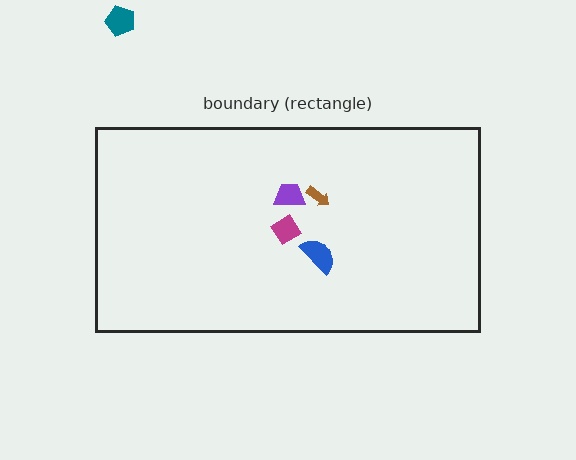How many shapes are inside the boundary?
4 inside, 1 outside.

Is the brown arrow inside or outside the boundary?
Inside.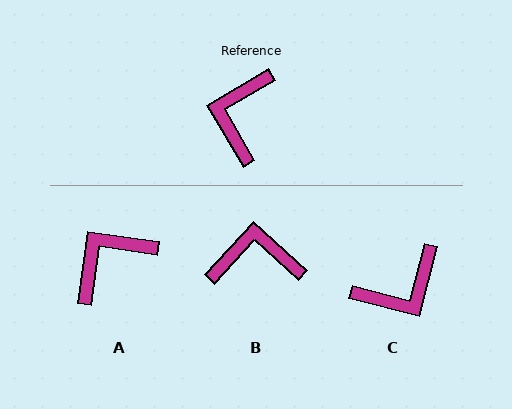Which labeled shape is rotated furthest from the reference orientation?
C, about 135 degrees away.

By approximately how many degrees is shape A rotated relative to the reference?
Approximately 39 degrees clockwise.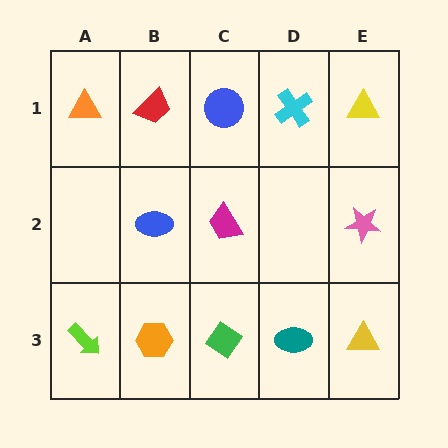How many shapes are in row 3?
5 shapes.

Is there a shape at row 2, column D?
No, that cell is empty.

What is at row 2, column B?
A blue ellipse.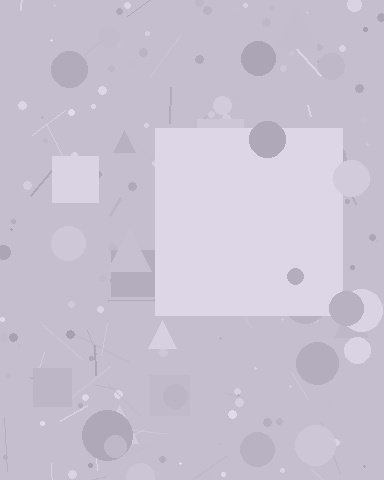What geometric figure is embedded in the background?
A square is embedded in the background.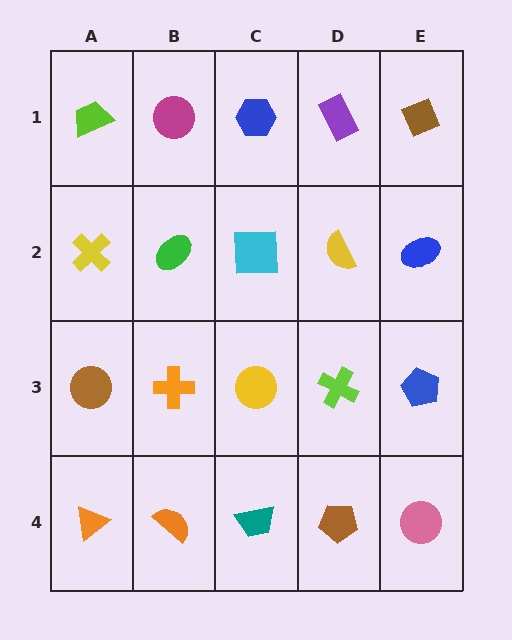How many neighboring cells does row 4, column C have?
3.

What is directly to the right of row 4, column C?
A brown pentagon.